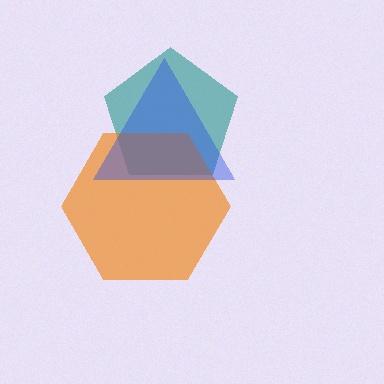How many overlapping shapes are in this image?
There are 3 overlapping shapes in the image.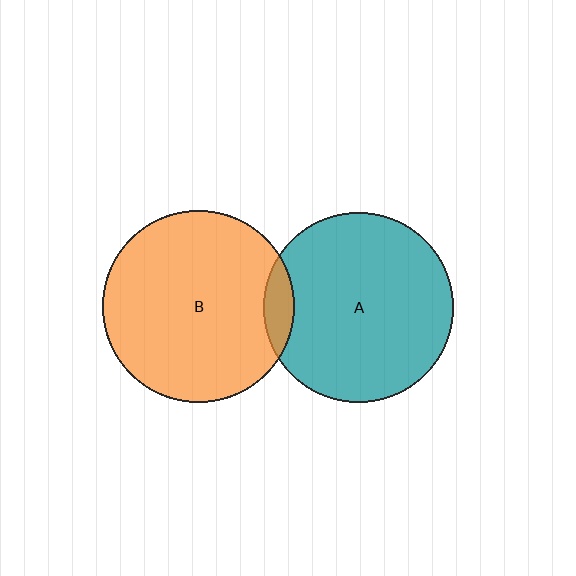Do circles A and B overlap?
Yes.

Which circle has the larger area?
Circle B (orange).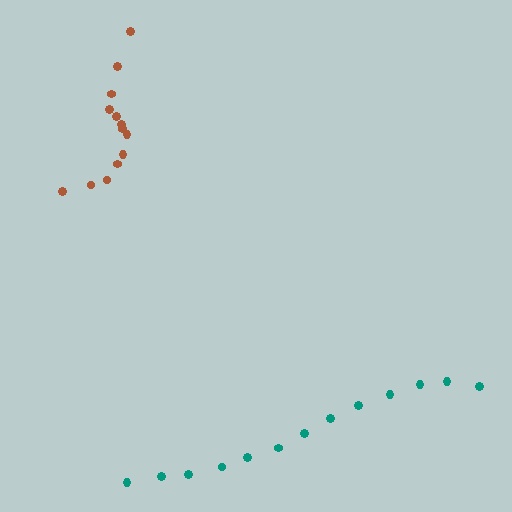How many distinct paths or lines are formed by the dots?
There are 2 distinct paths.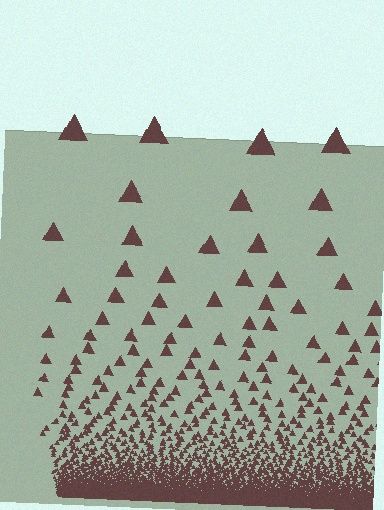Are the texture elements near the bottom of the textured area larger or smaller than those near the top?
Smaller. The gradient is inverted — elements near the bottom are smaller and denser.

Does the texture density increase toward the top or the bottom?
Density increases toward the bottom.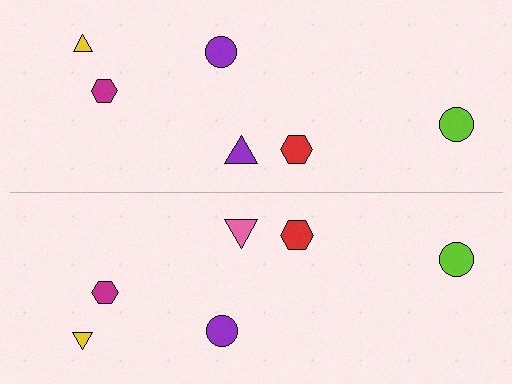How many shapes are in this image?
There are 12 shapes in this image.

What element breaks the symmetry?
The pink triangle on the bottom side breaks the symmetry — its mirror counterpart is purple.